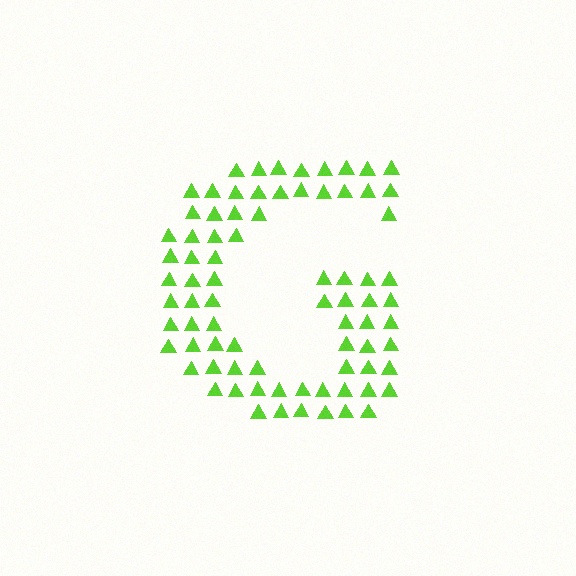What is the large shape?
The large shape is the letter G.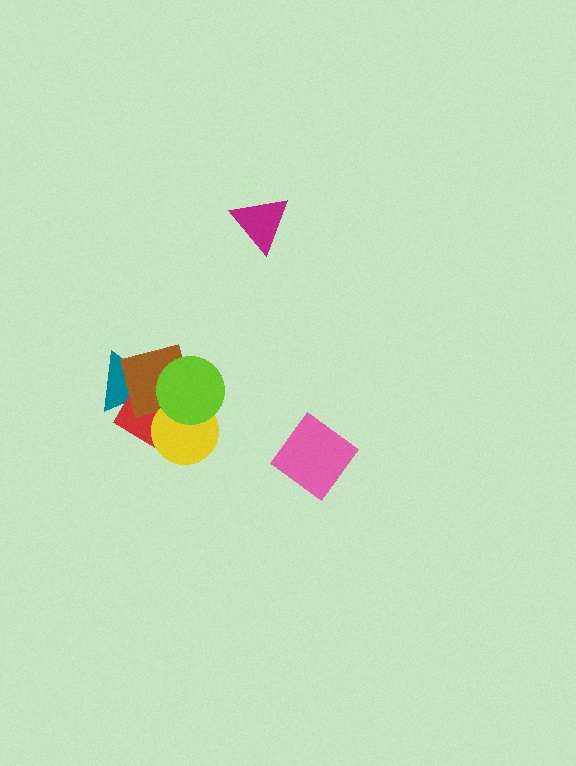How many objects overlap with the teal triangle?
2 objects overlap with the teal triangle.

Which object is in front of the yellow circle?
The lime circle is in front of the yellow circle.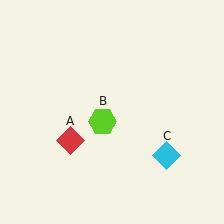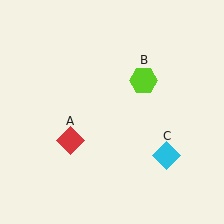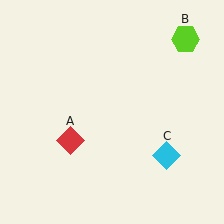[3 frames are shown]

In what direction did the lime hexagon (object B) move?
The lime hexagon (object B) moved up and to the right.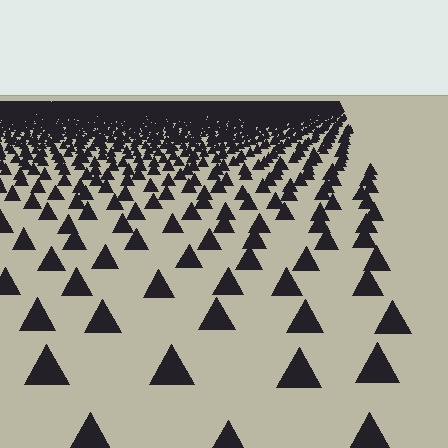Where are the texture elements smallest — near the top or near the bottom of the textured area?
Near the top.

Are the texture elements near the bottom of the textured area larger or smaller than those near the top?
Larger. Near the bottom, elements are closer to the viewer and appear at a bigger on-screen size.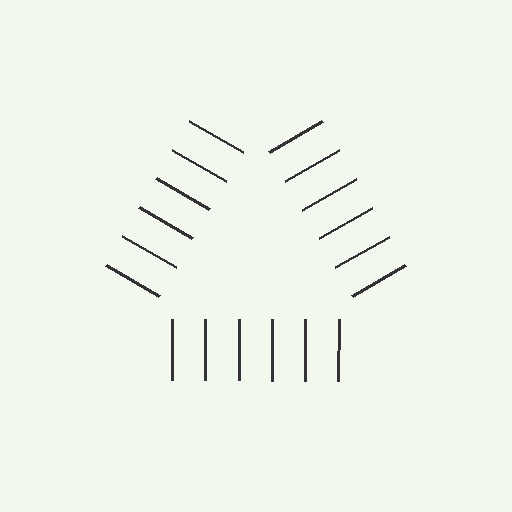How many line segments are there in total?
18 — 6 along each of the 3 edges.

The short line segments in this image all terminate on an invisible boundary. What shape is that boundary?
An illusory triangle — the line segments terminate on its edges but no continuous stroke is drawn.